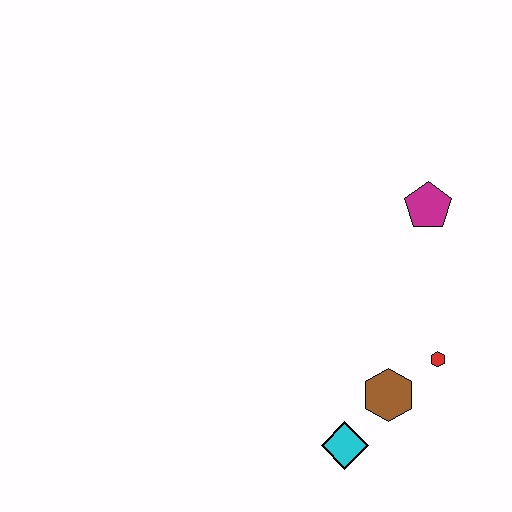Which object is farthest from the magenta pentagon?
The cyan diamond is farthest from the magenta pentagon.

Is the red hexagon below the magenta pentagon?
Yes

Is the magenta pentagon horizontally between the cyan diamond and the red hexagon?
Yes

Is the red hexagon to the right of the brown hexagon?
Yes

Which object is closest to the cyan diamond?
The brown hexagon is closest to the cyan diamond.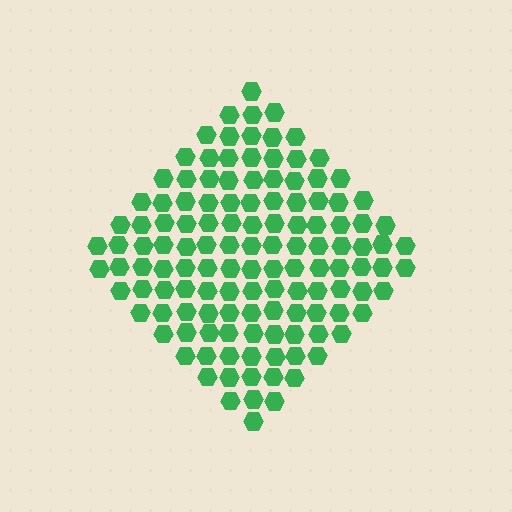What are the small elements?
The small elements are hexagons.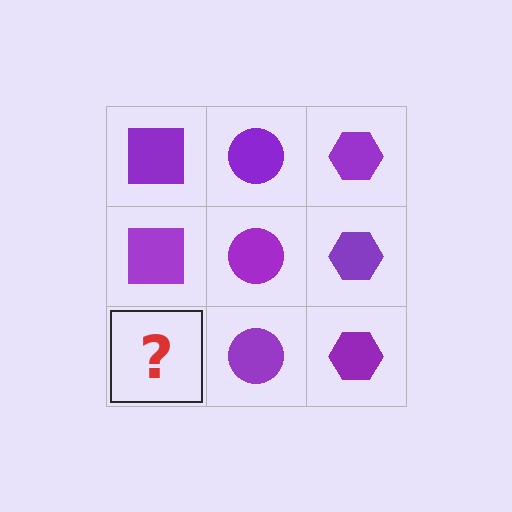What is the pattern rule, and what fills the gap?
The rule is that each column has a consistent shape. The gap should be filled with a purple square.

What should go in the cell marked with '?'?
The missing cell should contain a purple square.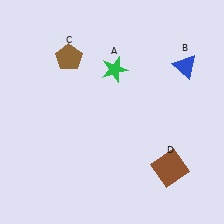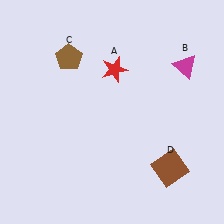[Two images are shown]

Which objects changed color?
A changed from green to red. B changed from blue to magenta.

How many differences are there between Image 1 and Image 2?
There are 2 differences between the two images.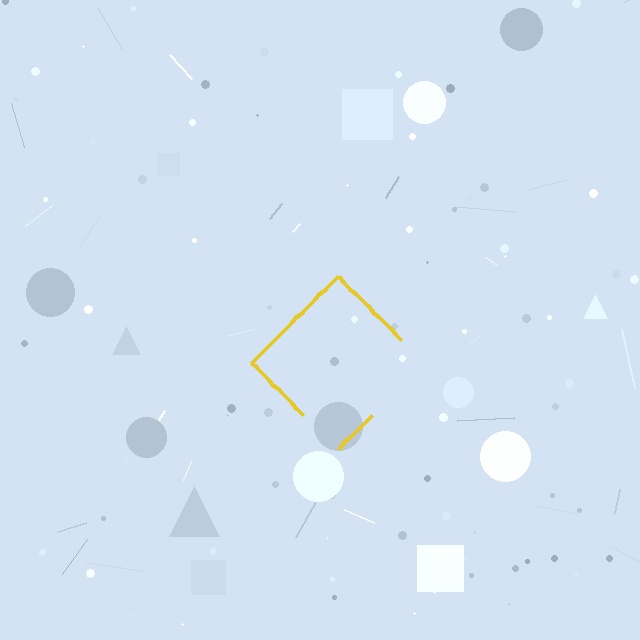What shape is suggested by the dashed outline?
The dashed outline suggests a diamond.